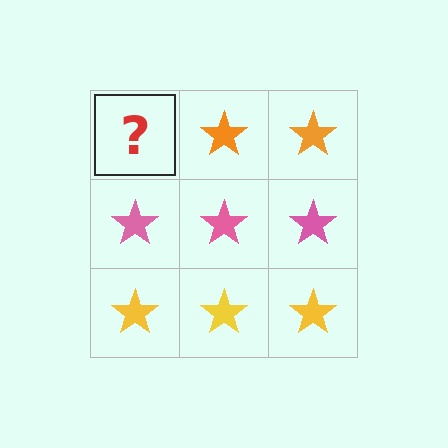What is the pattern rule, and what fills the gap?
The rule is that each row has a consistent color. The gap should be filled with an orange star.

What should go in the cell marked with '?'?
The missing cell should contain an orange star.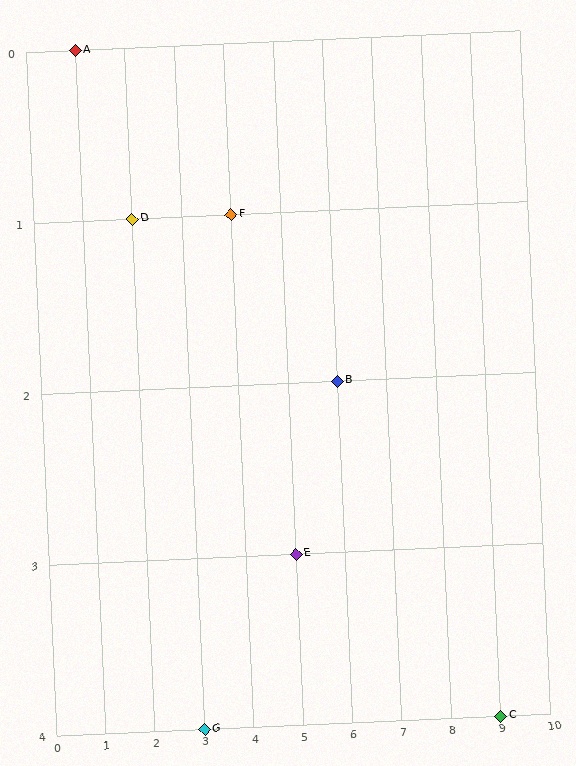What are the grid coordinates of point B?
Point B is at grid coordinates (6, 2).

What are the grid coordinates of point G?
Point G is at grid coordinates (3, 4).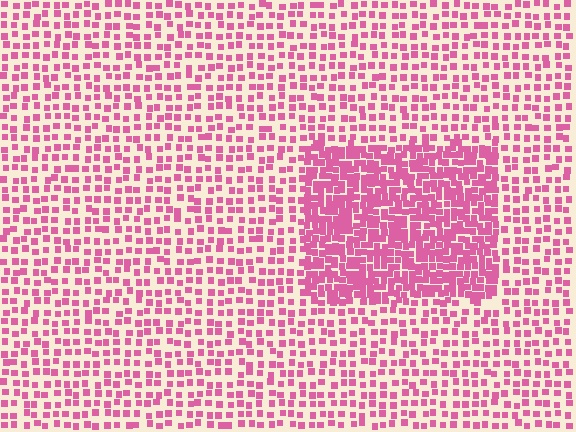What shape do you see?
I see a rectangle.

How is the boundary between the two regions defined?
The boundary is defined by a change in element density (approximately 2.2x ratio). All elements are the same color, size, and shape.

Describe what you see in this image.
The image contains small pink elements arranged at two different densities. A rectangle-shaped region is visible where the elements are more densely packed than the surrounding area.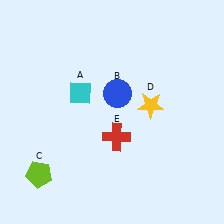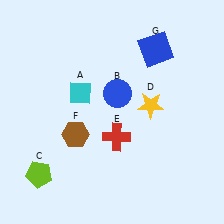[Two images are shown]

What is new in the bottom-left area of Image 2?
A brown hexagon (F) was added in the bottom-left area of Image 2.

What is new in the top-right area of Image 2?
A blue square (G) was added in the top-right area of Image 2.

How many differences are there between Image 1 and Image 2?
There are 2 differences between the two images.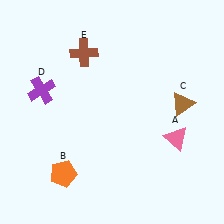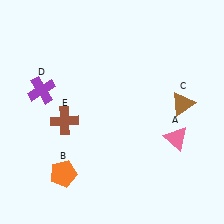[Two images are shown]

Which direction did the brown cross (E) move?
The brown cross (E) moved down.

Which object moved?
The brown cross (E) moved down.